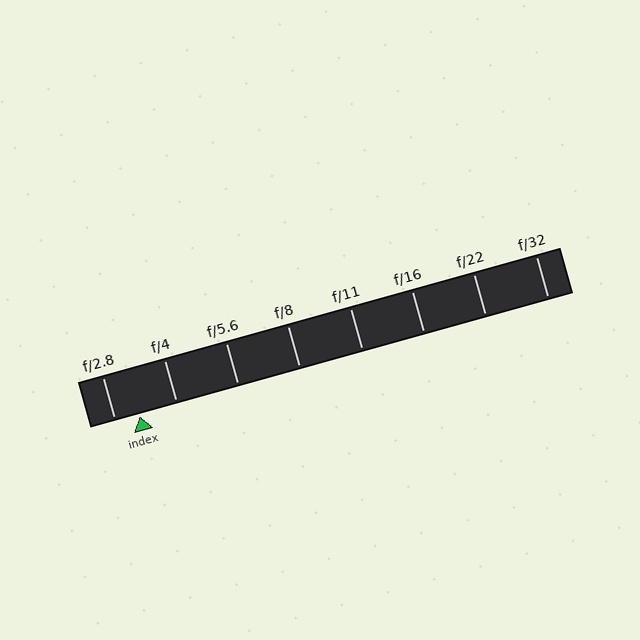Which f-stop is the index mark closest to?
The index mark is closest to f/2.8.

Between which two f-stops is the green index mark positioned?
The index mark is between f/2.8 and f/4.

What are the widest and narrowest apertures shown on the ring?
The widest aperture shown is f/2.8 and the narrowest is f/32.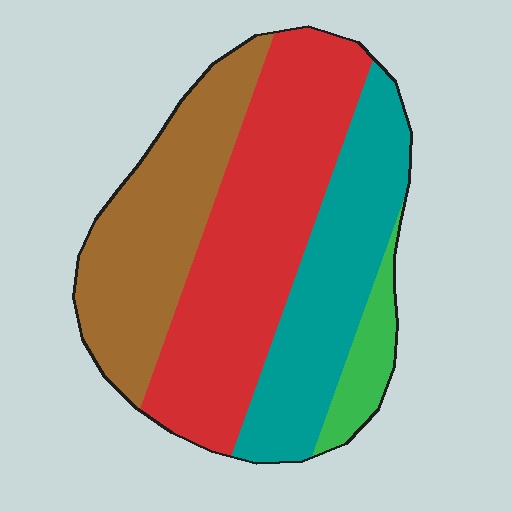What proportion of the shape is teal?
Teal takes up between a quarter and a half of the shape.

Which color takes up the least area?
Green, at roughly 5%.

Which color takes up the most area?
Red, at roughly 40%.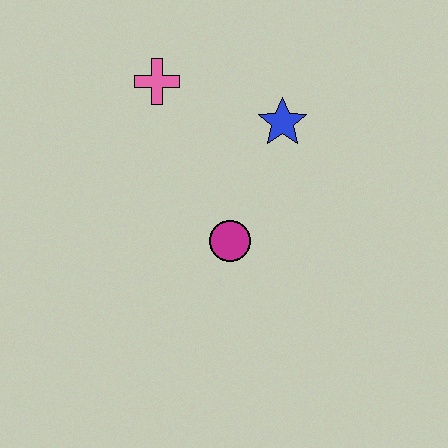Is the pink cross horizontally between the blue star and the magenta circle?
No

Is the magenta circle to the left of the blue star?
Yes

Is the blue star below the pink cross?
Yes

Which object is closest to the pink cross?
The blue star is closest to the pink cross.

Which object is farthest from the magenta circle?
The pink cross is farthest from the magenta circle.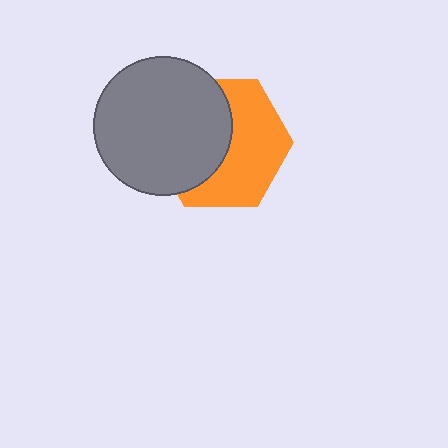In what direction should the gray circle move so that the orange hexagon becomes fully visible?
The gray circle should move left. That is the shortest direction to clear the overlap and leave the orange hexagon fully visible.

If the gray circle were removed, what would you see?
You would see the complete orange hexagon.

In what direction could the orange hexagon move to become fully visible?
The orange hexagon could move right. That would shift it out from behind the gray circle entirely.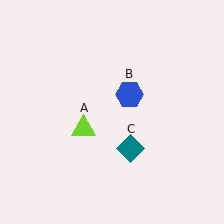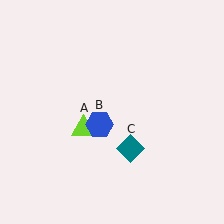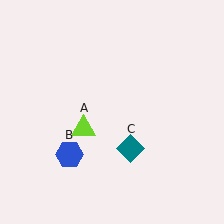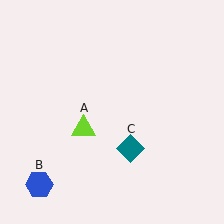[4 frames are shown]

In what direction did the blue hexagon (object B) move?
The blue hexagon (object B) moved down and to the left.